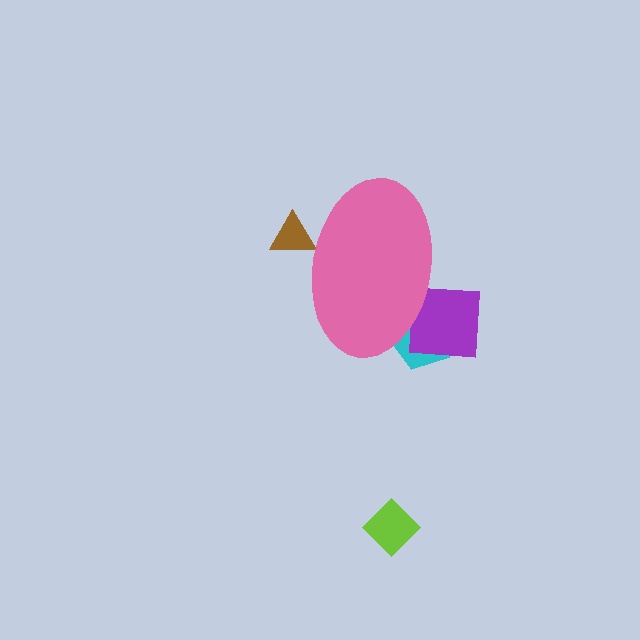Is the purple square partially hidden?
Yes, the purple square is partially hidden behind the pink ellipse.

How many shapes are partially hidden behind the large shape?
3 shapes are partially hidden.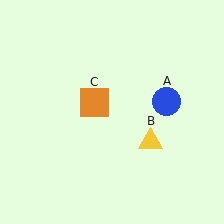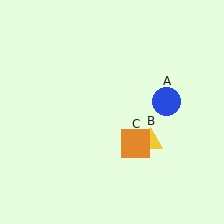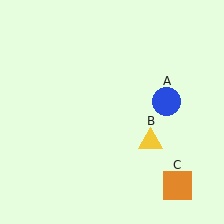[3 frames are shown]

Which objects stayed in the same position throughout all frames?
Blue circle (object A) and yellow triangle (object B) remained stationary.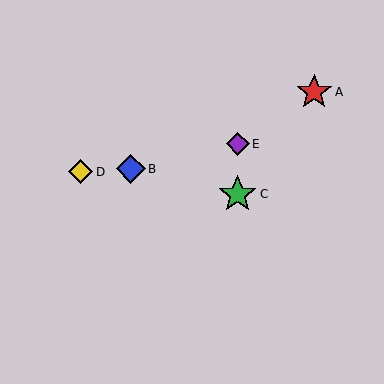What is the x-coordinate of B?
Object B is at x≈131.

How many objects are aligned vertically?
2 objects (C, E) are aligned vertically.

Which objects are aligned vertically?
Objects C, E are aligned vertically.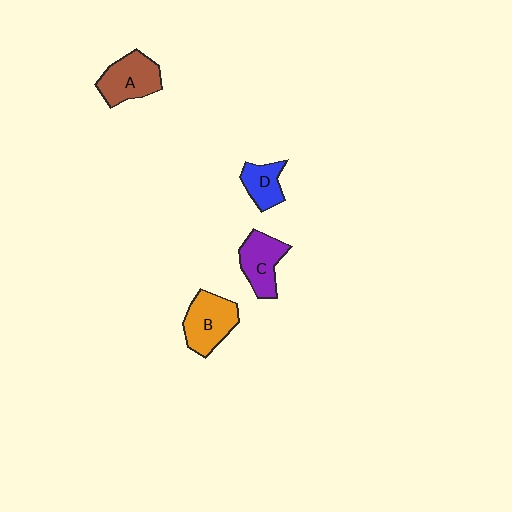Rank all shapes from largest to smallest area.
From largest to smallest: B (orange), A (brown), C (purple), D (blue).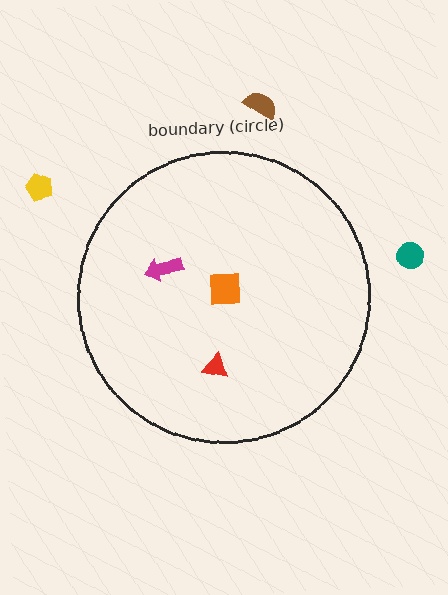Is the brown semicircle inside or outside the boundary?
Outside.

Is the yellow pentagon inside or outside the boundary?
Outside.